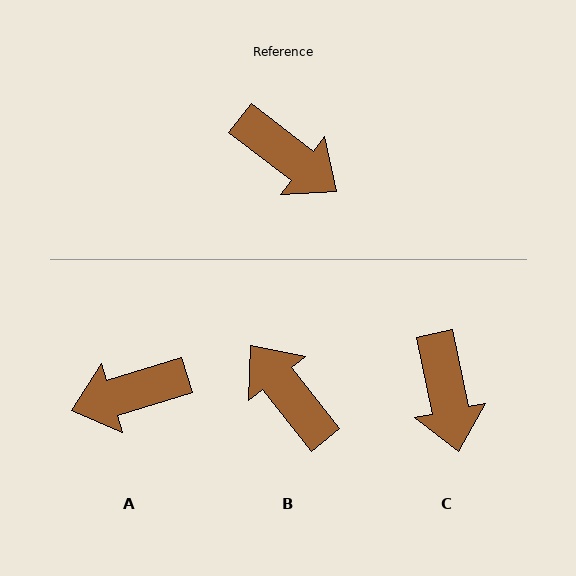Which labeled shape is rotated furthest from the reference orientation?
B, about 166 degrees away.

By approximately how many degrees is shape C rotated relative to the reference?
Approximately 41 degrees clockwise.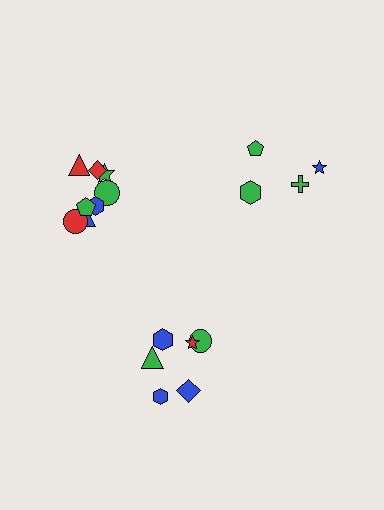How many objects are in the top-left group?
There are 8 objects.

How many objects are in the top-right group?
There are 4 objects.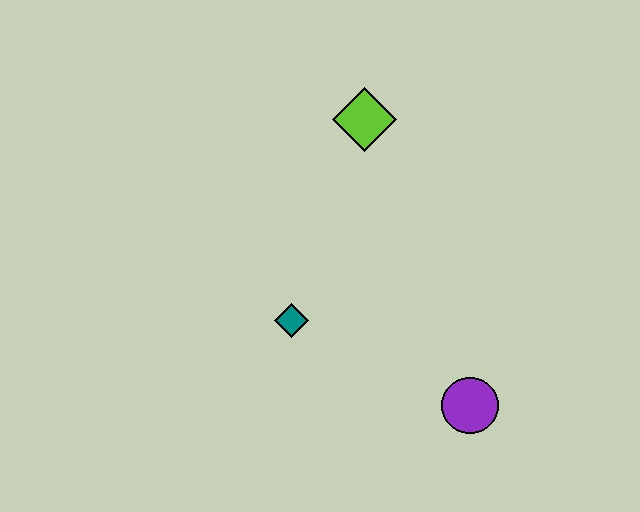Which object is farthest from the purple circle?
The lime diamond is farthest from the purple circle.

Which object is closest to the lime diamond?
The teal diamond is closest to the lime diamond.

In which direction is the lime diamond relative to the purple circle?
The lime diamond is above the purple circle.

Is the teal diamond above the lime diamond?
No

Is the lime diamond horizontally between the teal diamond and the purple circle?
Yes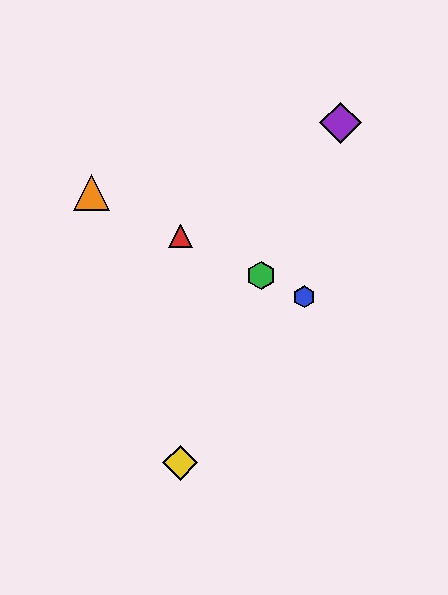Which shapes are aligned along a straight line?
The red triangle, the blue hexagon, the green hexagon, the orange triangle are aligned along a straight line.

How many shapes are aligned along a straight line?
4 shapes (the red triangle, the blue hexagon, the green hexagon, the orange triangle) are aligned along a straight line.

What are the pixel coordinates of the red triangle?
The red triangle is at (180, 236).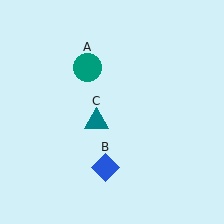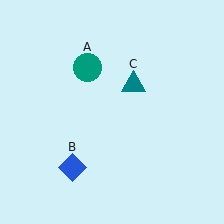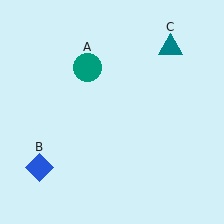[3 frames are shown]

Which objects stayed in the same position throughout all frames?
Teal circle (object A) remained stationary.